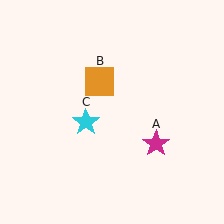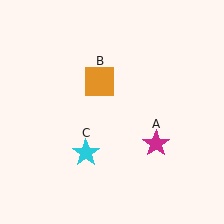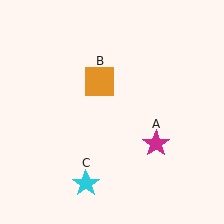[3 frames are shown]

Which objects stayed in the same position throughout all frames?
Magenta star (object A) and orange square (object B) remained stationary.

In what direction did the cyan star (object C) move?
The cyan star (object C) moved down.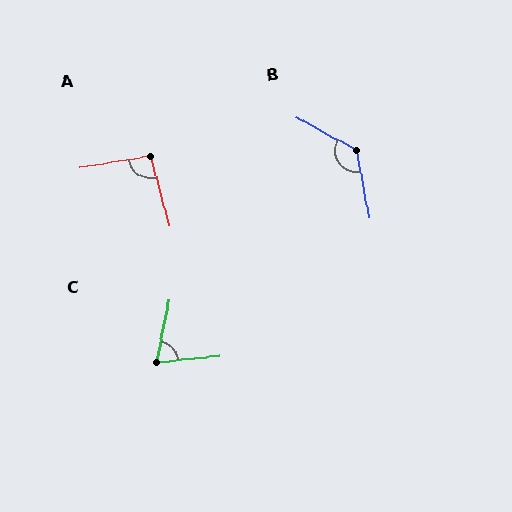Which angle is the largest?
B, at approximately 130 degrees.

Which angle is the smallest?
C, at approximately 73 degrees.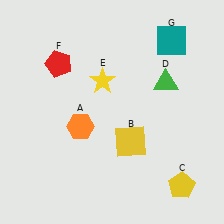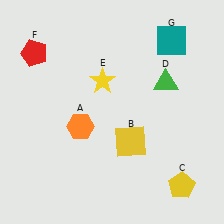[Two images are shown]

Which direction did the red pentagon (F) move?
The red pentagon (F) moved left.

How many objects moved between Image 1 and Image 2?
1 object moved between the two images.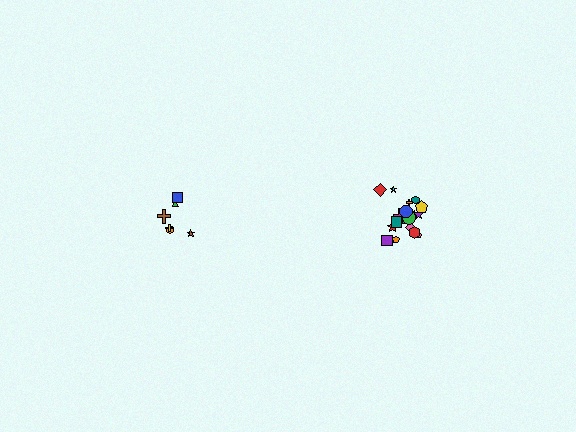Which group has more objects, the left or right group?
The right group.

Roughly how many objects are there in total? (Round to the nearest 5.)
Roughly 25 objects in total.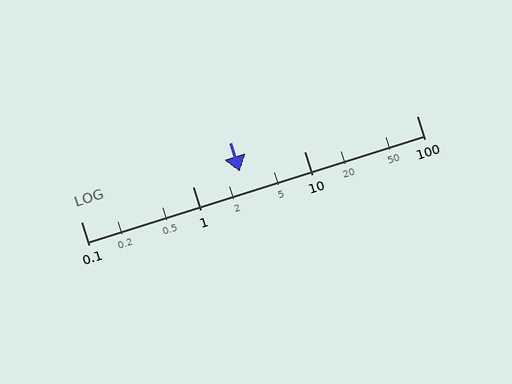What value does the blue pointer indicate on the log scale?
The pointer indicates approximately 2.6.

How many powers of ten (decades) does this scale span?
The scale spans 3 decades, from 0.1 to 100.